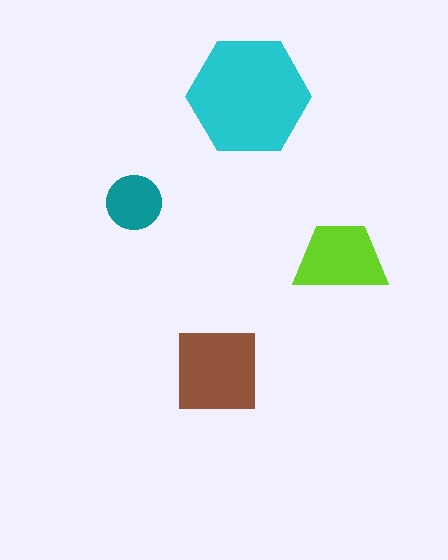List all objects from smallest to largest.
The teal circle, the lime trapezoid, the brown square, the cyan hexagon.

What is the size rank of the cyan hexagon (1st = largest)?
1st.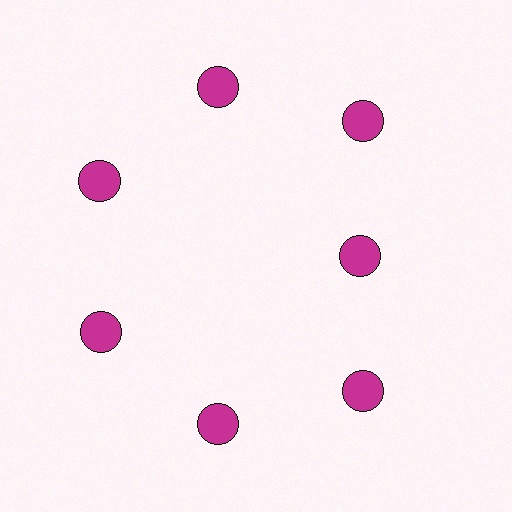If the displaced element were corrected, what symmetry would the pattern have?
It would have 7-fold rotational symmetry — the pattern would map onto itself every 51 degrees.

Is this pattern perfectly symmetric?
No. The 7 magenta circles are arranged in a ring, but one element near the 3 o'clock position is pulled inward toward the center, breaking the 7-fold rotational symmetry.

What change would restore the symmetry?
The symmetry would be restored by moving it outward, back onto the ring so that all 7 circles sit at equal angles and equal distance from the center.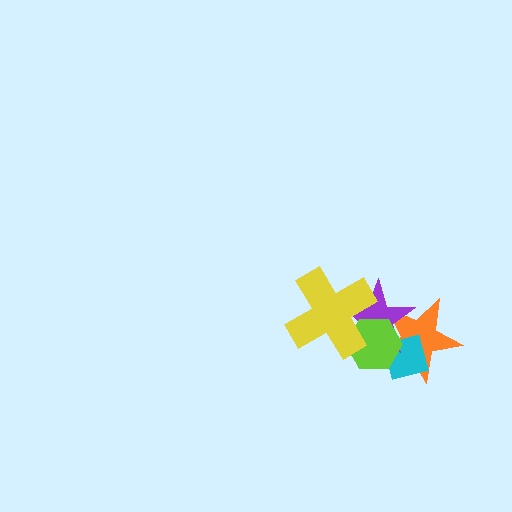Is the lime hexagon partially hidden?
Yes, it is partially covered by another shape.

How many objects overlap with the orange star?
3 objects overlap with the orange star.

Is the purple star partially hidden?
Yes, it is partially covered by another shape.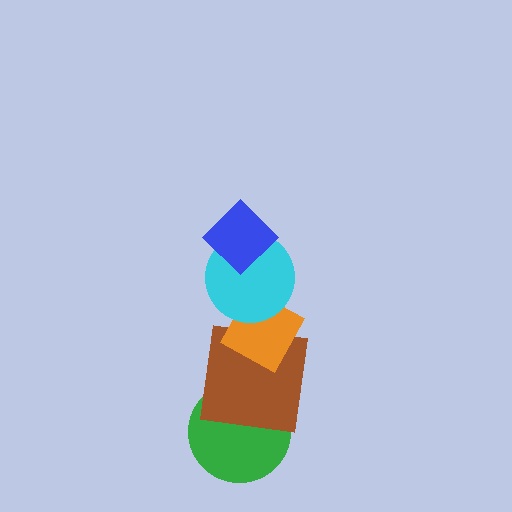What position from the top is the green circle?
The green circle is 5th from the top.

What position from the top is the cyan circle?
The cyan circle is 2nd from the top.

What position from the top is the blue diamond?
The blue diamond is 1st from the top.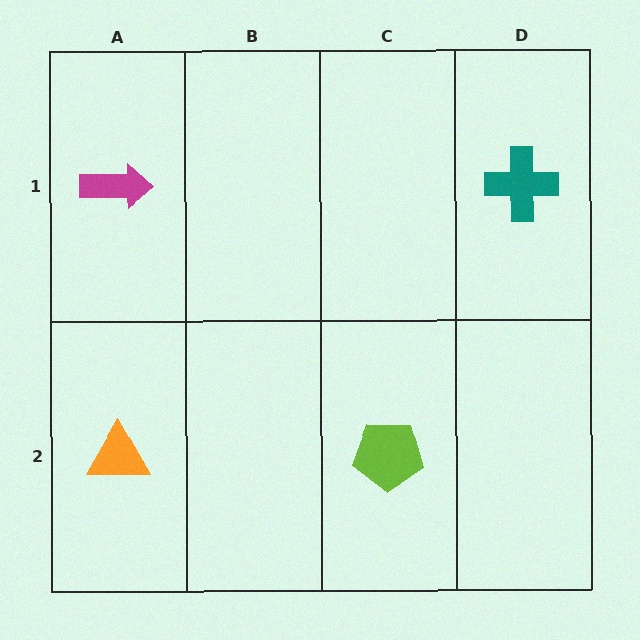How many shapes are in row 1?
2 shapes.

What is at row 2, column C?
A lime pentagon.